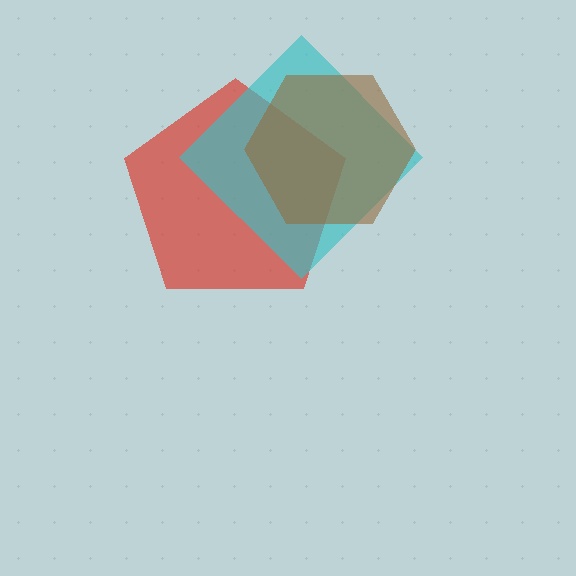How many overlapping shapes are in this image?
There are 3 overlapping shapes in the image.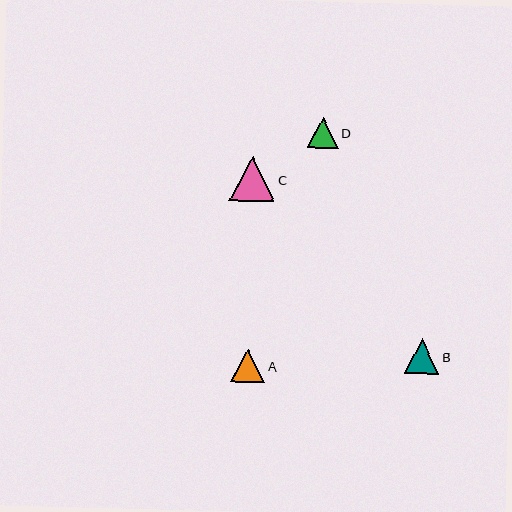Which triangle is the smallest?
Triangle D is the smallest with a size of approximately 31 pixels.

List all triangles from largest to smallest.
From largest to smallest: C, B, A, D.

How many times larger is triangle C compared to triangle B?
Triangle C is approximately 1.3 times the size of triangle B.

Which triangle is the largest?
Triangle C is the largest with a size of approximately 46 pixels.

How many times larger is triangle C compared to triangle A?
Triangle C is approximately 1.3 times the size of triangle A.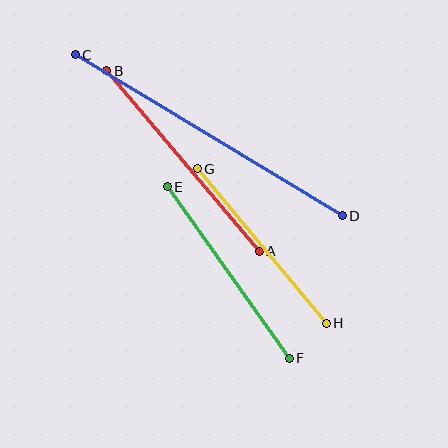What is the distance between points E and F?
The distance is approximately 211 pixels.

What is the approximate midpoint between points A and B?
The midpoint is at approximately (183, 161) pixels.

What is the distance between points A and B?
The distance is approximately 236 pixels.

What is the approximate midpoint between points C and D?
The midpoint is at approximately (209, 135) pixels.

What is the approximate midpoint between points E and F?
The midpoint is at approximately (228, 272) pixels.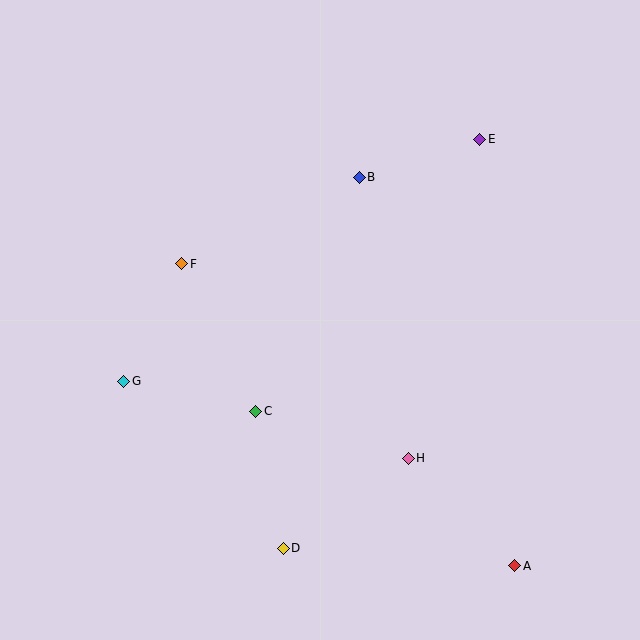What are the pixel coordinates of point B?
Point B is at (359, 178).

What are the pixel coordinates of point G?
Point G is at (124, 381).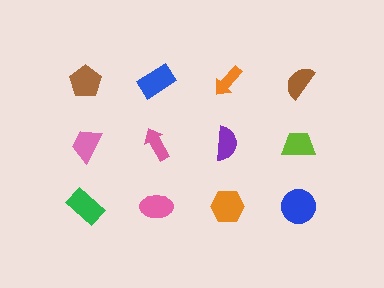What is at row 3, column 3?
An orange hexagon.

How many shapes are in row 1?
4 shapes.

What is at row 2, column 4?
A lime trapezoid.